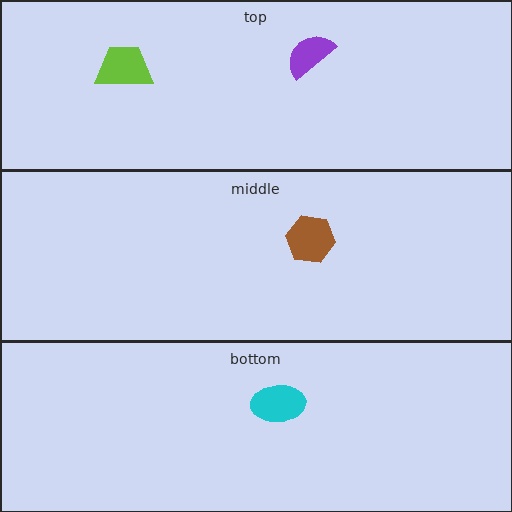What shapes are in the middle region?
The brown hexagon.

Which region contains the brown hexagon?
The middle region.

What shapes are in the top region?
The lime trapezoid, the purple semicircle.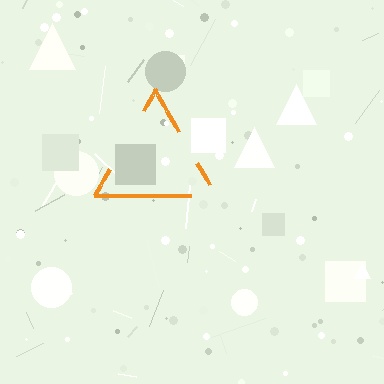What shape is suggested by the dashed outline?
The dashed outline suggests a triangle.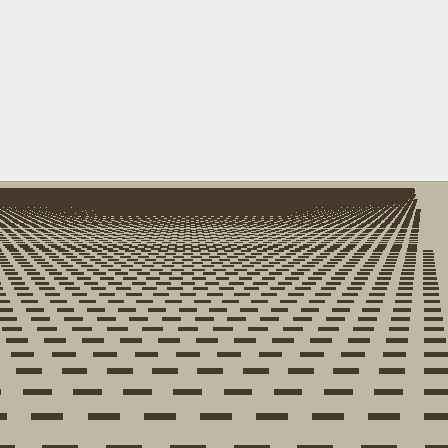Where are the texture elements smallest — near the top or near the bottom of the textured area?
Near the top.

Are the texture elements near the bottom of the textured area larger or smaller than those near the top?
Larger. Near the bottom, elements are closer to the viewer and appear at a bigger on-screen size.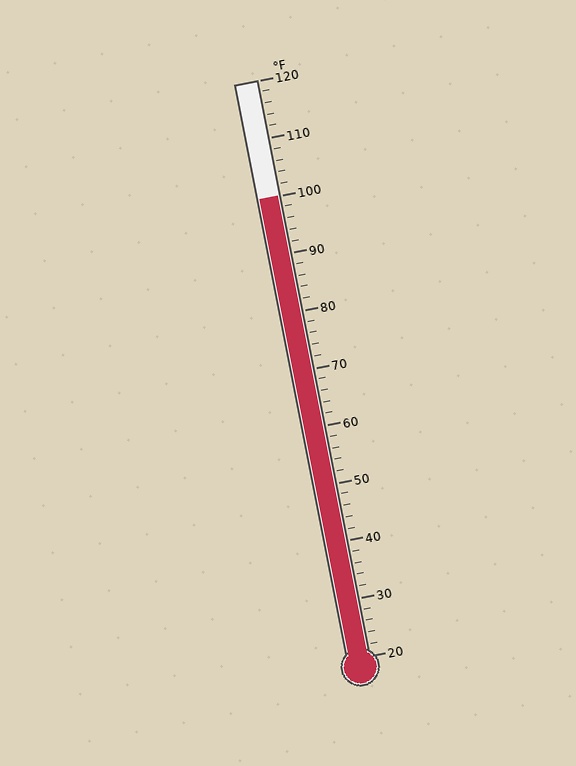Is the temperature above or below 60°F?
The temperature is above 60°F.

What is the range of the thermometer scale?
The thermometer scale ranges from 20°F to 120°F.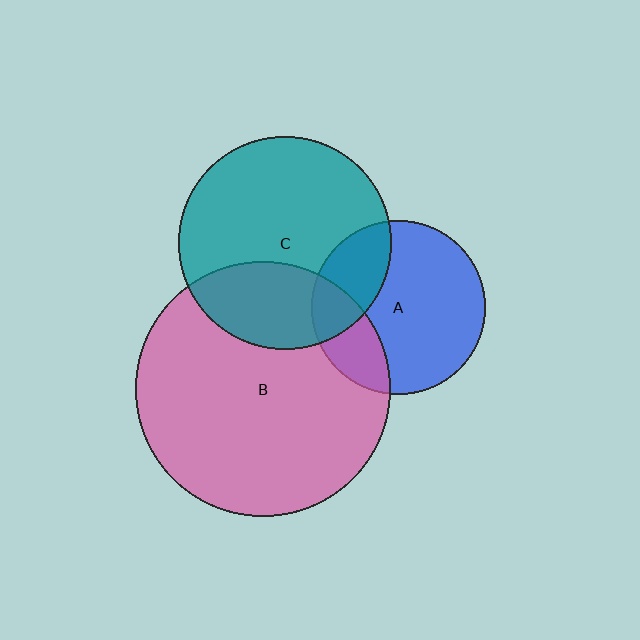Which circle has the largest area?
Circle B (pink).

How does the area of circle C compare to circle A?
Approximately 1.5 times.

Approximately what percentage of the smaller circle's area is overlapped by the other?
Approximately 30%.